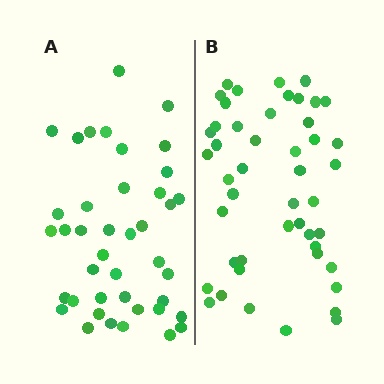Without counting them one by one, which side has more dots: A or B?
Region B (the right region) has more dots.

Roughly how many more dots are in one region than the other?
Region B has about 6 more dots than region A.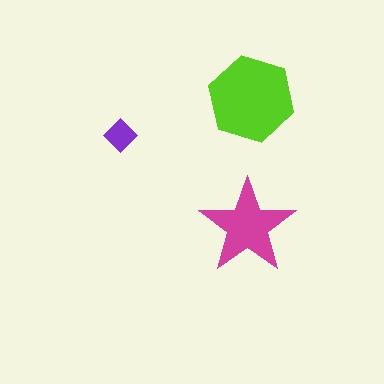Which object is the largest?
The lime hexagon.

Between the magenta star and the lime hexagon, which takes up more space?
The lime hexagon.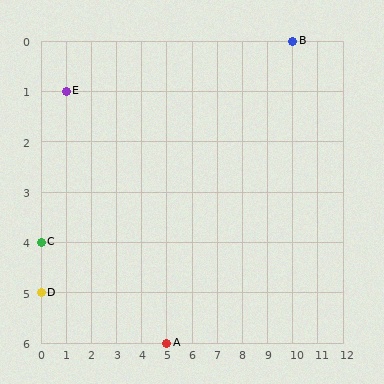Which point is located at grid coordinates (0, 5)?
Point D is at (0, 5).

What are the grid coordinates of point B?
Point B is at grid coordinates (10, 0).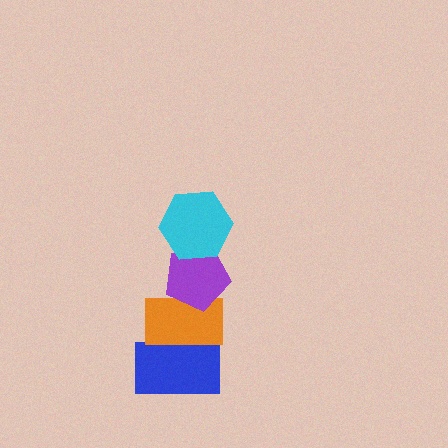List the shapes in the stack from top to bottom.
From top to bottom: the cyan hexagon, the purple pentagon, the orange rectangle, the blue rectangle.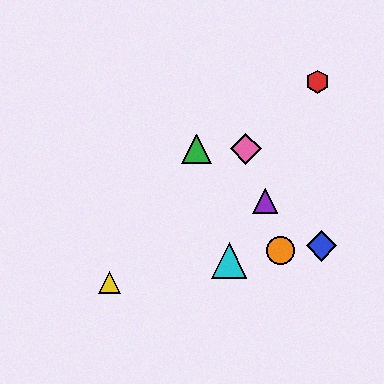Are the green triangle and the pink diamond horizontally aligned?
Yes, both are at y≈149.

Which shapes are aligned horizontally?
The green triangle, the pink diamond are aligned horizontally.